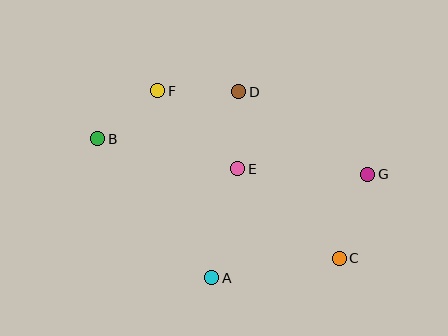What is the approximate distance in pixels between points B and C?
The distance between B and C is approximately 269 pixels.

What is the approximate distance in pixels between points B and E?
The distance between B and E is approximately 143 pixels.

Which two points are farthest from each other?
Points B and G are farthest from each other.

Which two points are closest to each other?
Points B and F are closest to each other.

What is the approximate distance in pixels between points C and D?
The distance between C and D is approximately 194 pixels.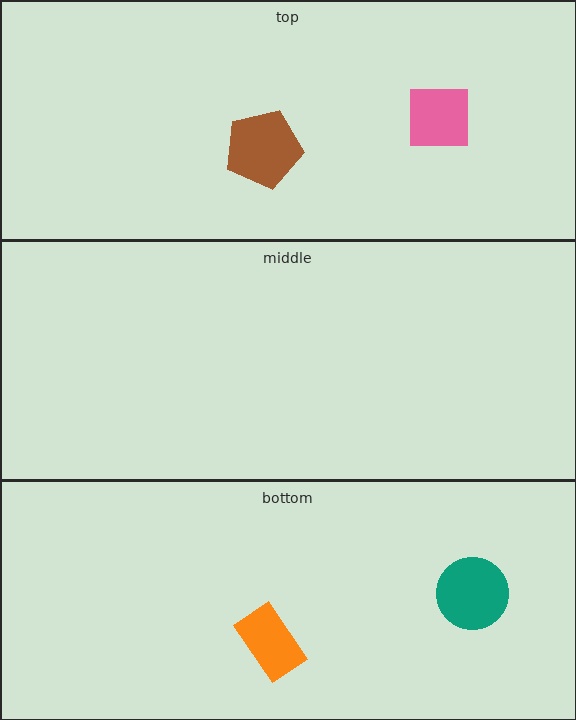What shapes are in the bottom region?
The teal circle, the orange rectangle.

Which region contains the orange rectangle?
The bottom region.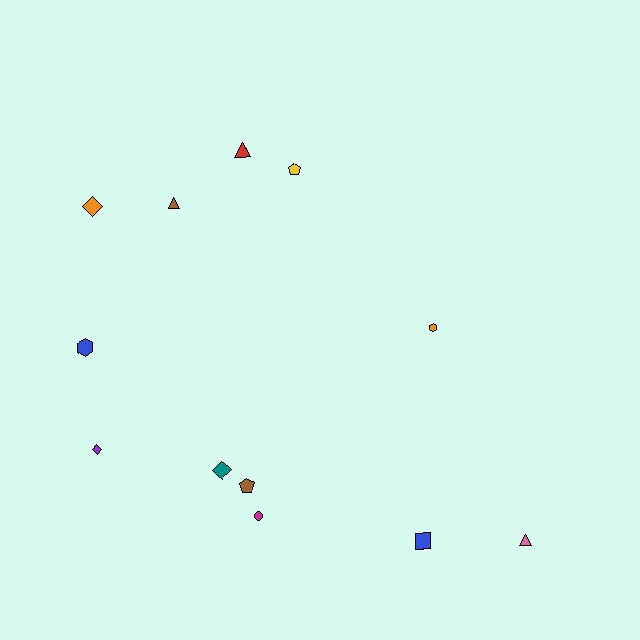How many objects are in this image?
There are 12 objects.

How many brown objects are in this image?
There are 2 brown objects.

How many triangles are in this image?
There are 3 triangles.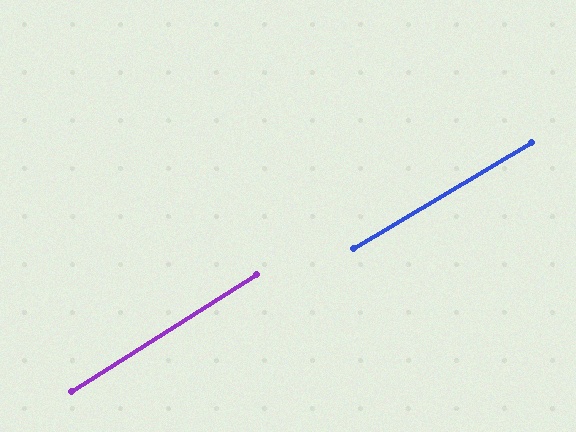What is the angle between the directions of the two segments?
Approximately 1 degree.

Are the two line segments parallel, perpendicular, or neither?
Parallel — their directions differ by only 1.3°.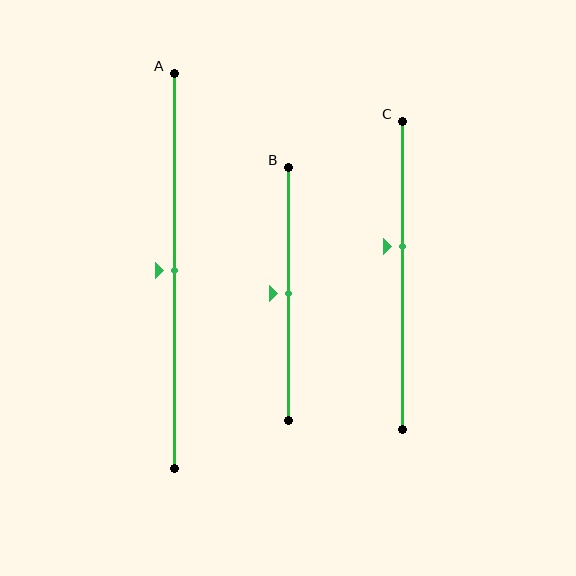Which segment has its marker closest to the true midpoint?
Segment A has its marker closest to the true midpoint.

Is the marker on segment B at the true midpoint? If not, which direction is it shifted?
Yes, the marker on segment B is at the true midpoint.